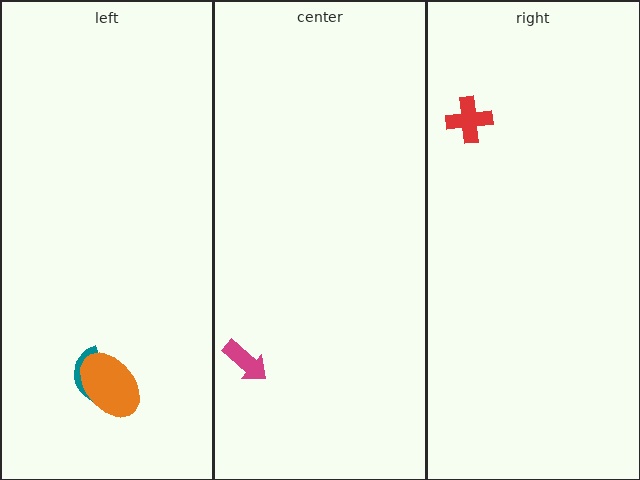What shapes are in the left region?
The teal semicircle, the orange ellipse.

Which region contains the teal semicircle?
The left region.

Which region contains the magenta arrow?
The center region.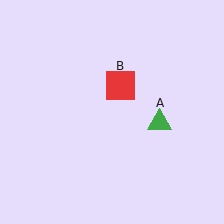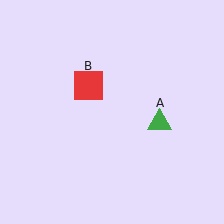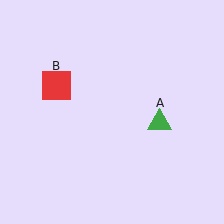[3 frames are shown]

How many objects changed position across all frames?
1 object changed position: red square (object B).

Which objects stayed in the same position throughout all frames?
Green triangle (object A) remained stationary.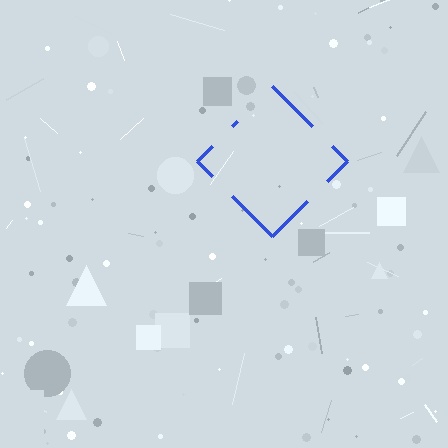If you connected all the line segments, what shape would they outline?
They would outline a diamond.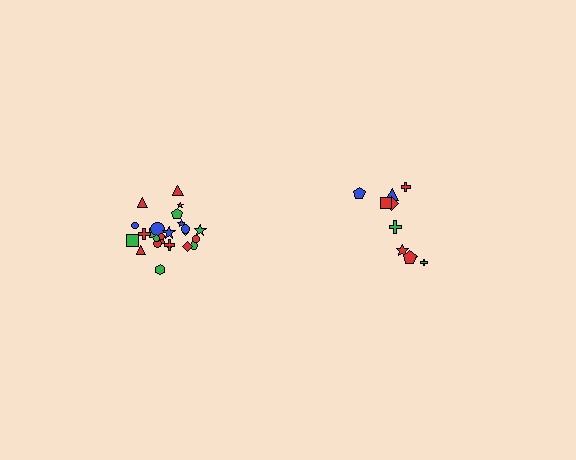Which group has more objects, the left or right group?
The left group.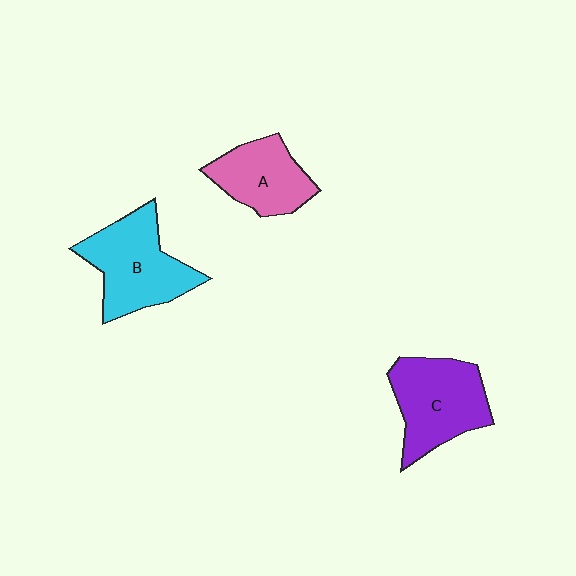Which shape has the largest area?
Shape B (cyan).